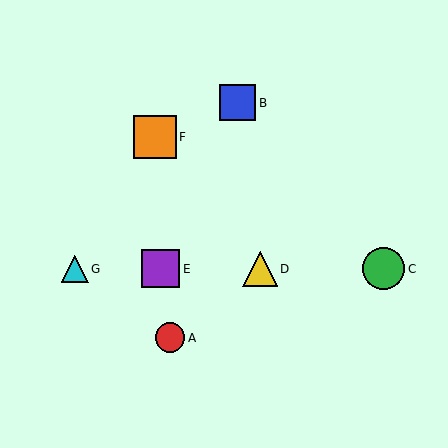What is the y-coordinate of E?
Object E is at y≈269.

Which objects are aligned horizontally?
Objects C, D, E, G are aligned horizontally.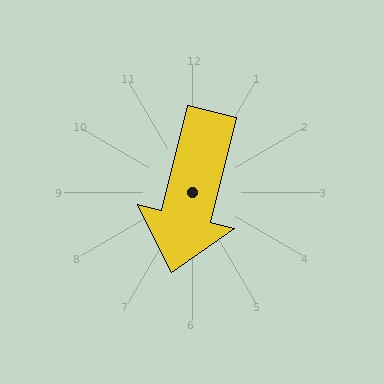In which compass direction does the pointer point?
South.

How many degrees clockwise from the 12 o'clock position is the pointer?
Approximately 194 degrees.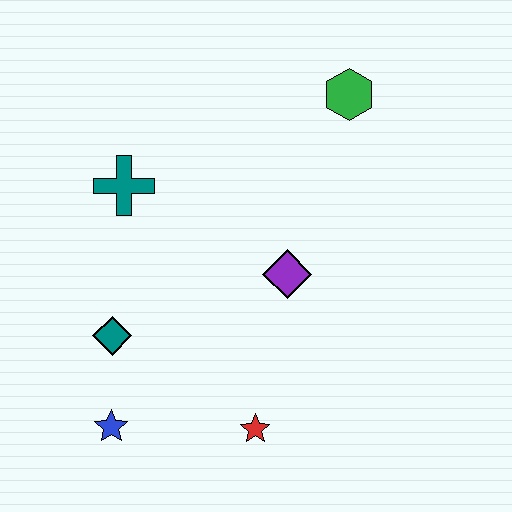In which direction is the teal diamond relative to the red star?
The teal diamond is to the left of the red star.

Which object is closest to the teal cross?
The teal diamond is closest to the teal cross.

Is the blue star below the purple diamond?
Yes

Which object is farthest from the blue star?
The green hexagon is farthest from the blue star.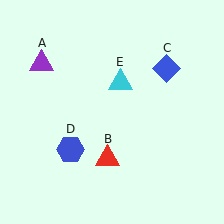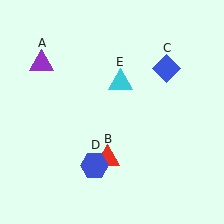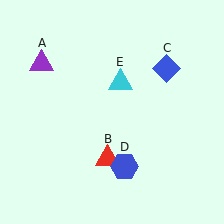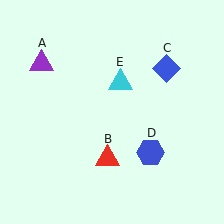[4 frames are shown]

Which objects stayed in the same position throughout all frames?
Purple triangle (object A) and red triangle (object B) and blue diamond (object C) and cyan triangle (object E) remained stationary.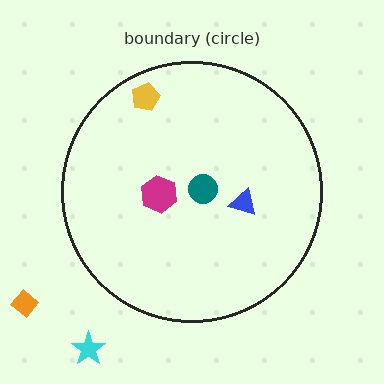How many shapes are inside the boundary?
4 inside, 2 outside.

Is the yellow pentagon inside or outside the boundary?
Inside.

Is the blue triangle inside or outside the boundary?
Inside.